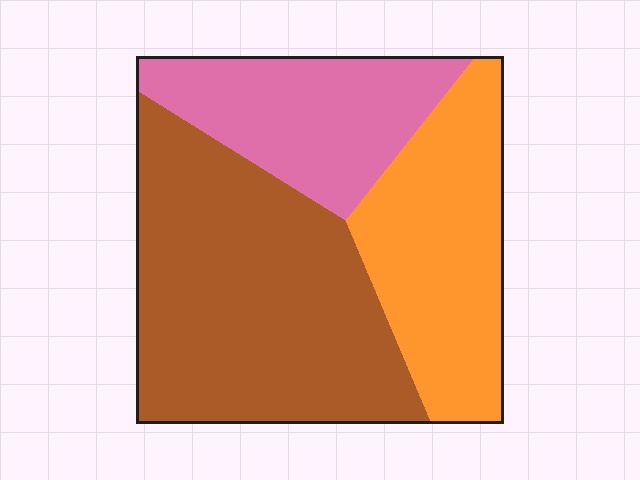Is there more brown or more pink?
Brown.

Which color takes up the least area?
Pink, at roughly 25%.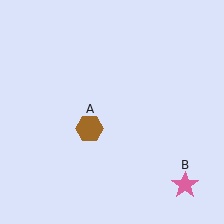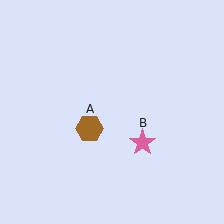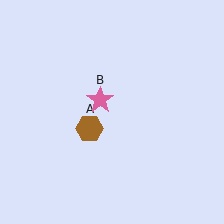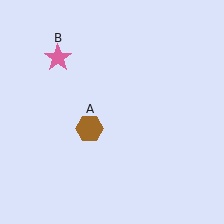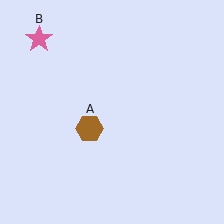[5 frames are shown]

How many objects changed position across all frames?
1 object changed position: pink star (object B).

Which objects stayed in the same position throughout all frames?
Brown hexagon (object A) remained stationary.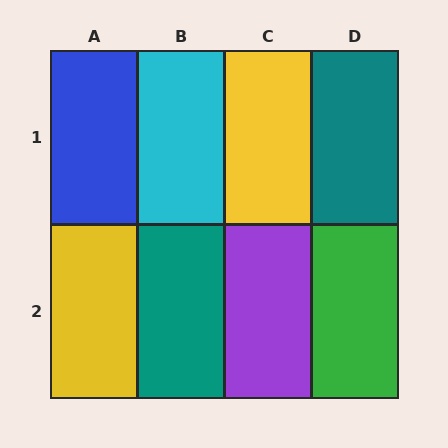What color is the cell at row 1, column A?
Blue.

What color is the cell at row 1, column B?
Cyan.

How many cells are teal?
2 cells are teal.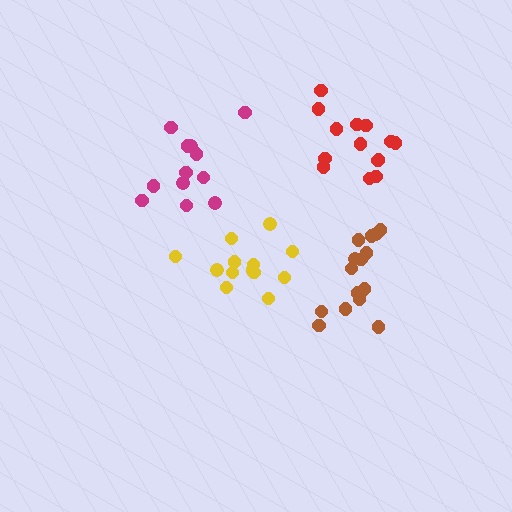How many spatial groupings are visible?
There are 4 spatial groupings.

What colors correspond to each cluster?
The clusters are colored: yellow, red, magenta, brown.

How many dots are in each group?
Group 1: 13 dots, Group 2: 14 dots, Group 3: 12 dots, Group 4: 15 dots (54 total).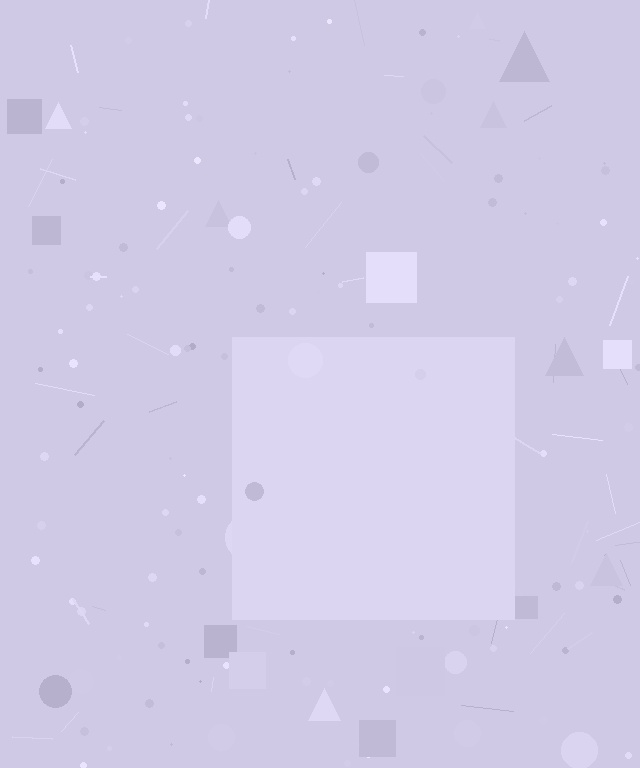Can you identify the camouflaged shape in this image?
The camouflaged shape is a square.